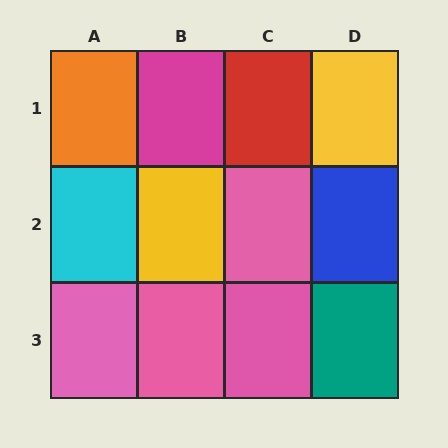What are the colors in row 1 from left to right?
Orange, magenta, red, yellow.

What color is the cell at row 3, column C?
Pink.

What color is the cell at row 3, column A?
Pink.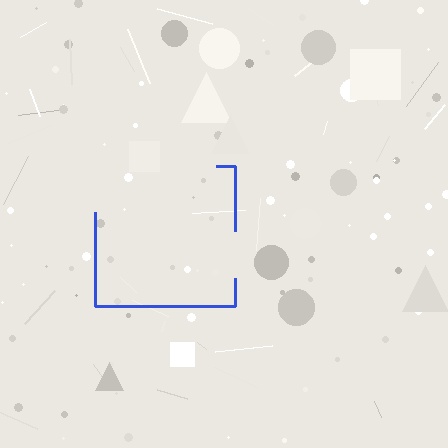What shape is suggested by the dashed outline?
The dashed outline suggests a square.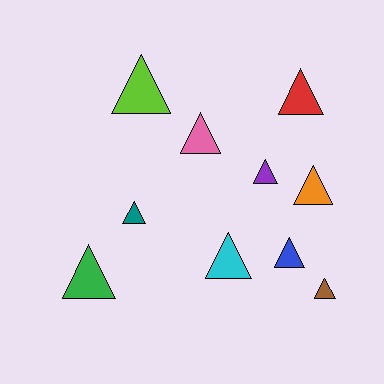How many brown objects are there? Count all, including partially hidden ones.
There is 1 brown object.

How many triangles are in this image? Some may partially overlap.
There are 10 triangles.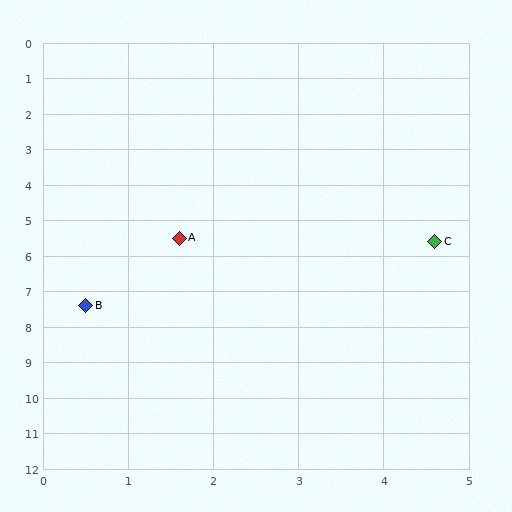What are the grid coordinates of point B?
Point B is at approximately (0.5, 7.4).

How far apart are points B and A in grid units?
Points B and A are about 2.2 grid units apart.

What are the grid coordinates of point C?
Point C is at approximately (4.6, 5.6).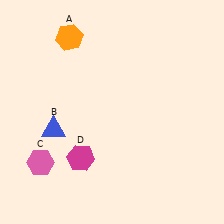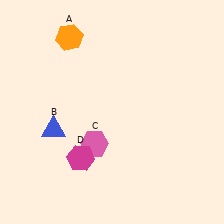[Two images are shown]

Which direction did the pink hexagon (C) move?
The pink hexagon (C) moved right.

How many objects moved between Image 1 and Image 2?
1 object moved between the two images.